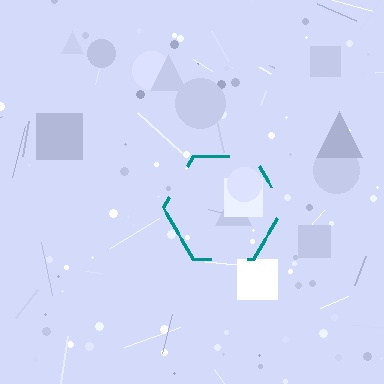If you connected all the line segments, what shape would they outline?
They would outline a hexagon.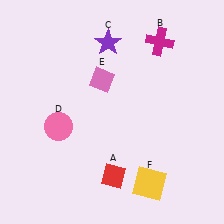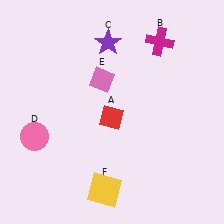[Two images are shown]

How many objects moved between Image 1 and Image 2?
3 objects moved between the two images.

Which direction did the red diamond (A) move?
The red diamond (A) moved up.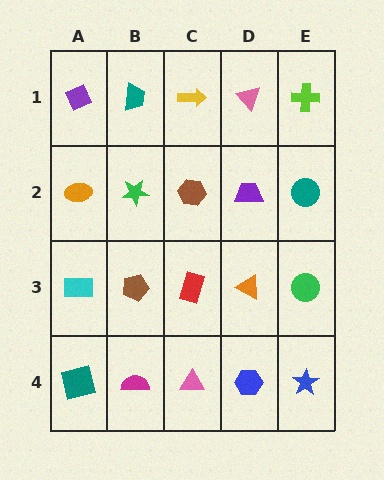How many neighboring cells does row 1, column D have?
3.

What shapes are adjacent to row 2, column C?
A yellow arrow (row 1, column C), a red rectangle (row 3, column C), a green star (row 2, column B), a purple trapezoid (row 2, column D).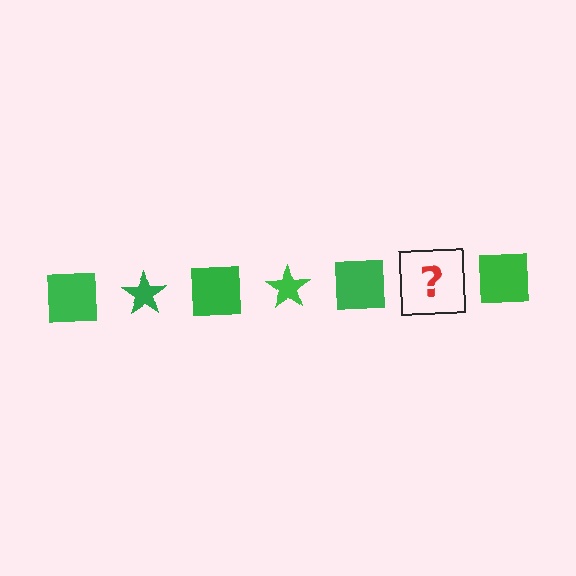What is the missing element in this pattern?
The missing element is a green star.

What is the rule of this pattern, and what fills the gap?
The rule is that the pattern cycles through square, star shapes in green. The gap should be filled with a green star.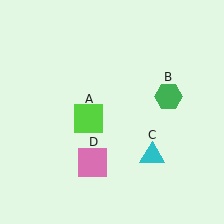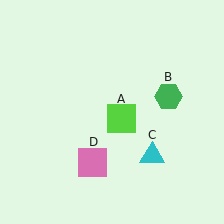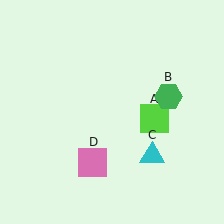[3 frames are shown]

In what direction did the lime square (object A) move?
The lime square (object A) moved right.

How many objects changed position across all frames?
1 object changed position: lime square (object A).